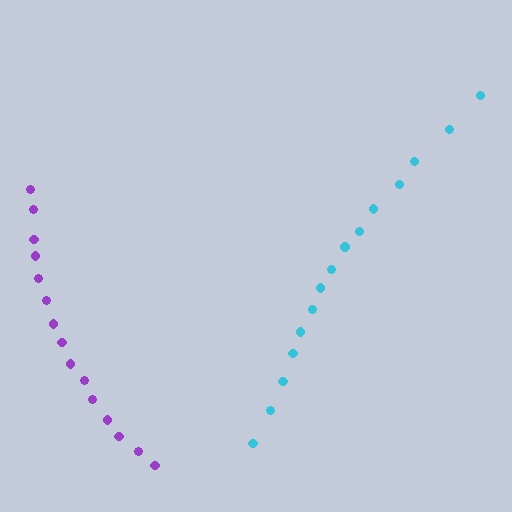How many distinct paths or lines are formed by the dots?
There are 2 distinct paths.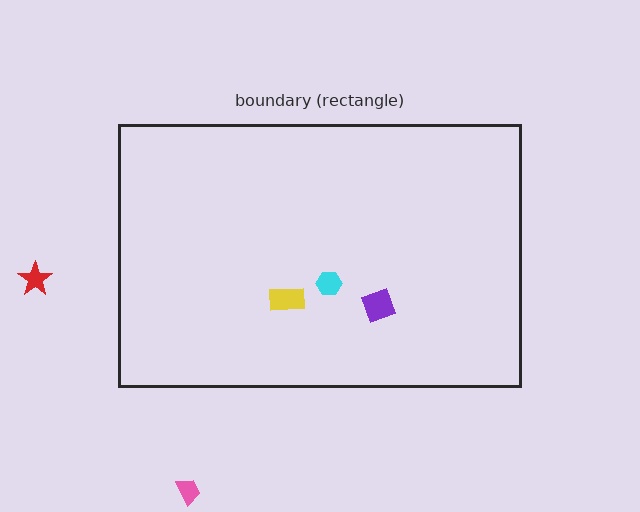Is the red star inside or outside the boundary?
Outside.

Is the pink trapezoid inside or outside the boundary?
Outside.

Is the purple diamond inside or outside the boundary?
Inside.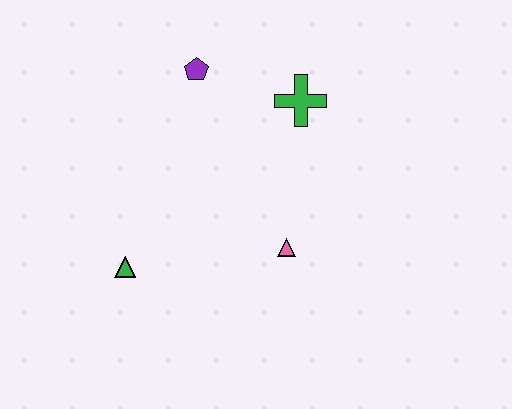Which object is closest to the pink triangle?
The green cross is closest to the pink triangle.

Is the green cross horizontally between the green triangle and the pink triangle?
No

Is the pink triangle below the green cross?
Yes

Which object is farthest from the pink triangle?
The purple pentagon is farthest from the pink triangle.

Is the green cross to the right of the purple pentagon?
Yes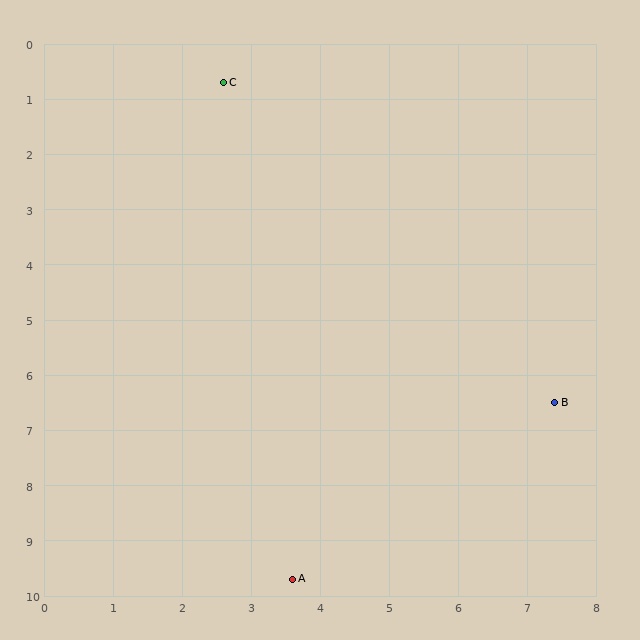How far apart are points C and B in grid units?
Points C and B are about 7.5 grid units apart.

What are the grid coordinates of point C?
Point C is at approximately (2.6, 0.7).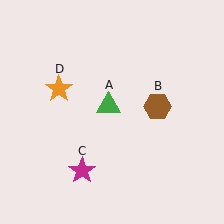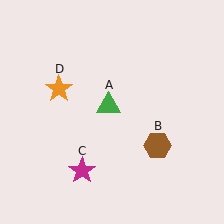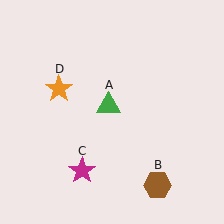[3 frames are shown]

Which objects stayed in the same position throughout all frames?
Green triangle (object A) and magenta star (object C) and orange star (object D) remained stationary.